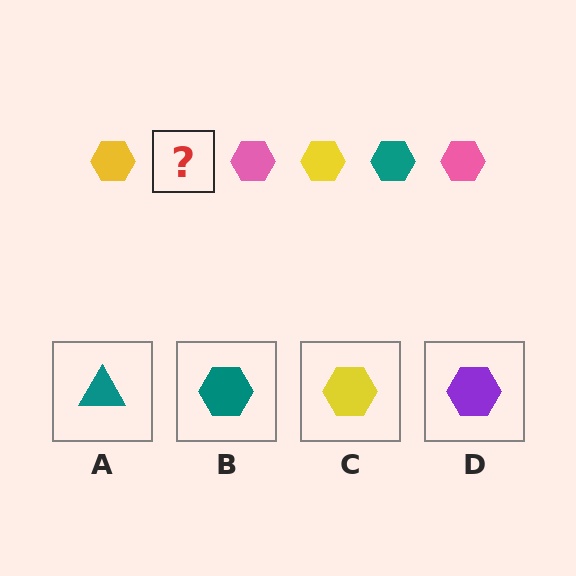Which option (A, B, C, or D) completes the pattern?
B.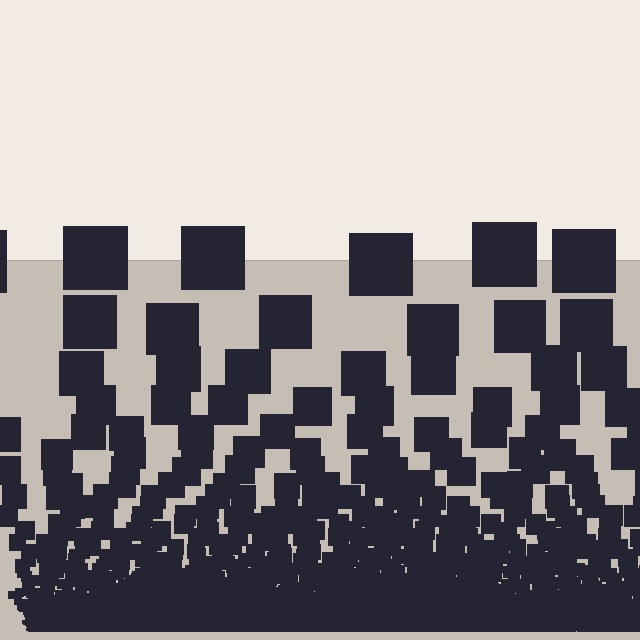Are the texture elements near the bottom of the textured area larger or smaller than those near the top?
Smaller. The gradient is inverted — elements near the bottom are smaller and denser.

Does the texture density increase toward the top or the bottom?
Density increases toward the bottom.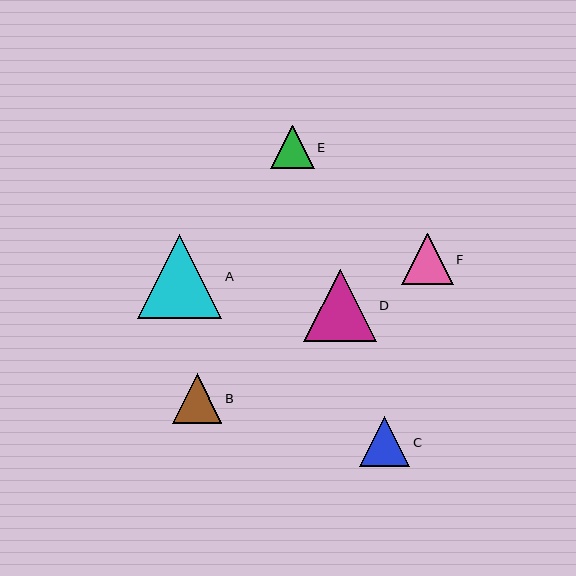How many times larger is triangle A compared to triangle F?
Triangle A is approximately 1.6 times the size of triangle F.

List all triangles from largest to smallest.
From largest to smallest: A, D, F, C, B, E.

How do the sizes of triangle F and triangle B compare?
Triangle F and triangle B are approximately the same size.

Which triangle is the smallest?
Triangle E is the smallest with a size of approximately 44 pixels.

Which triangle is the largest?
Triangle A is the largest with a size of approximately 84 pixels.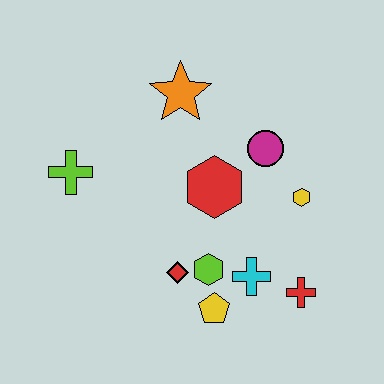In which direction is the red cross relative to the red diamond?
The red cross is to the right of the red diamond.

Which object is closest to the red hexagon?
The magenta circle is closest to the red hexagon.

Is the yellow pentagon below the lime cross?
Yes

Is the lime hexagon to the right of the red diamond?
Yes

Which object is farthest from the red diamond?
The orange star is farthest from the red diamond.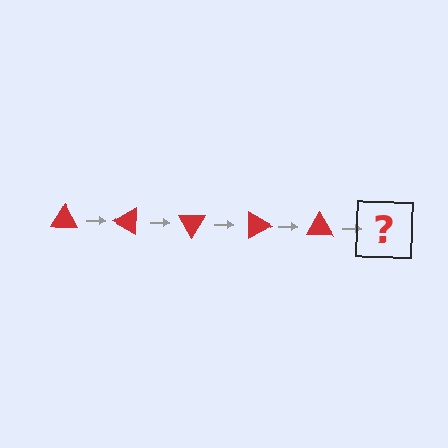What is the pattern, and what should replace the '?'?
The pattern is that the triangle rotates 30 degrees each step. The '?' should be a red triangle rotated 150 degrees.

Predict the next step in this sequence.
The next step is a red triangle rotated 150 degrees.